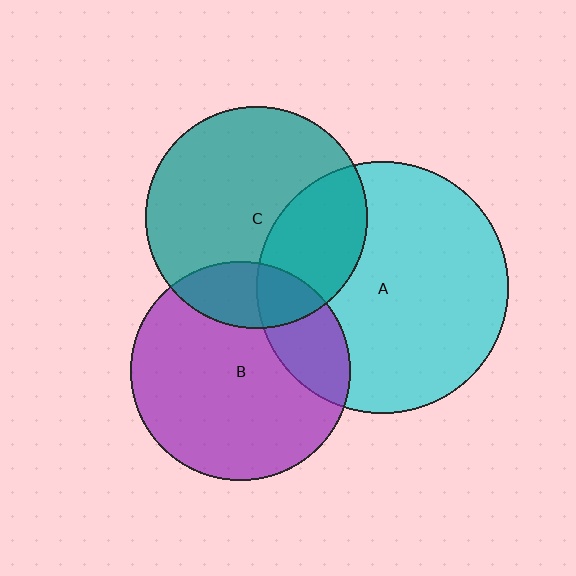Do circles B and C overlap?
Yes.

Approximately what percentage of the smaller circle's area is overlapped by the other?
Approximately 20%.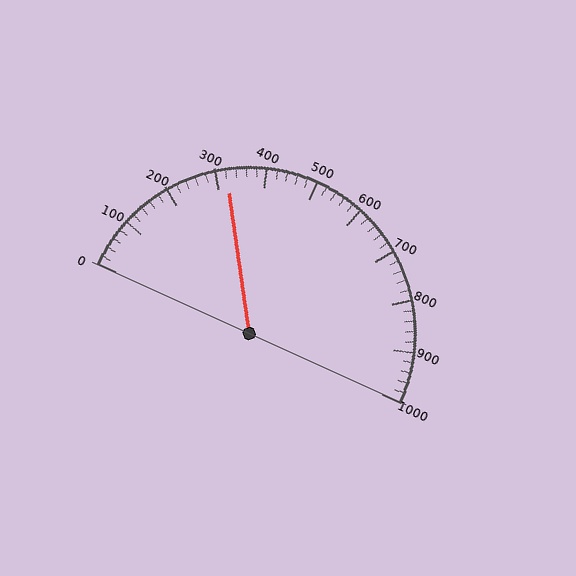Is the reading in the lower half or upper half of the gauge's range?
The reading is in the lower half of the range (0 to 1000).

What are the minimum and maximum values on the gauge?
The gauge ranges from 0 to 1000.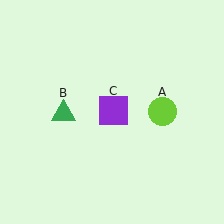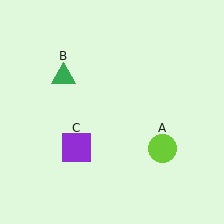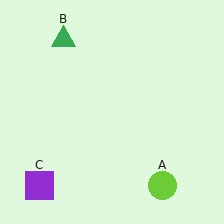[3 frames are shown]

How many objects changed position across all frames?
3 objects changed position: lime circle (object A), green triangle (object B), purple square (object C).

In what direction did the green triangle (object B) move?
The green triangle (object B) moved up.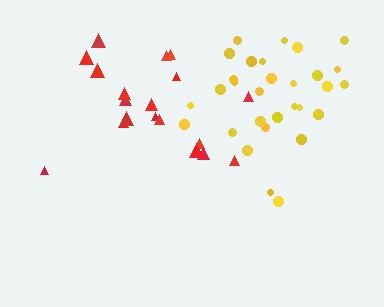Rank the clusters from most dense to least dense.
yellow, red.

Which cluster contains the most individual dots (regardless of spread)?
Yellow (30).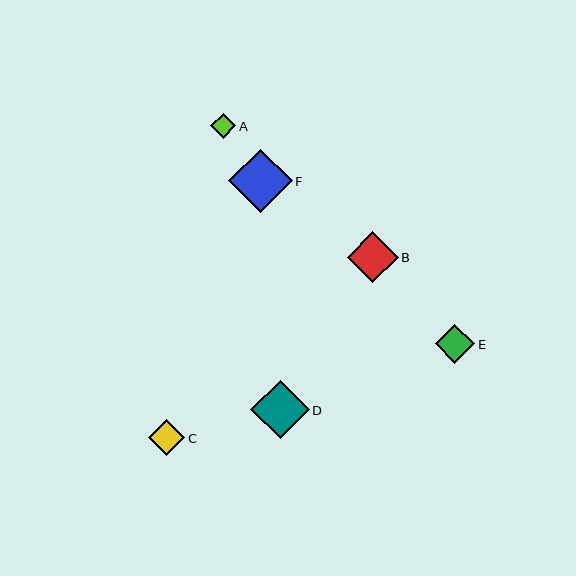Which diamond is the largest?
Diamond F is the largest with a size of approximately 64 pixels.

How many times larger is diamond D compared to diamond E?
Diamond D is approximately 1.5 times the size of diamond E.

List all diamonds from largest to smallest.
From largest to smallest: F, D, B, E, C, A.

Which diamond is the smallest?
Diamond A is the smallest with a size of approximately 25 pixels.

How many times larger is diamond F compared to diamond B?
Diamond F is approximately 1.3 times the size of diamond B.